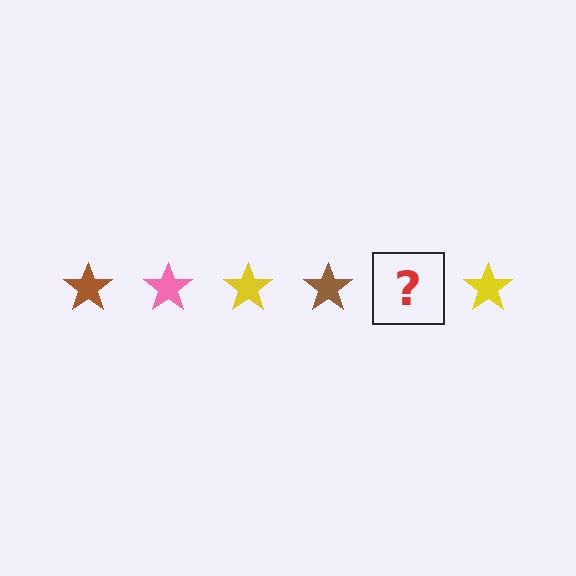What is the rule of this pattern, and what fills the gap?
The rule is that the pattern cycles through brown, pink, yellow stars. The gap should be filled with a pink star.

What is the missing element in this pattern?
The missing element is a pink star.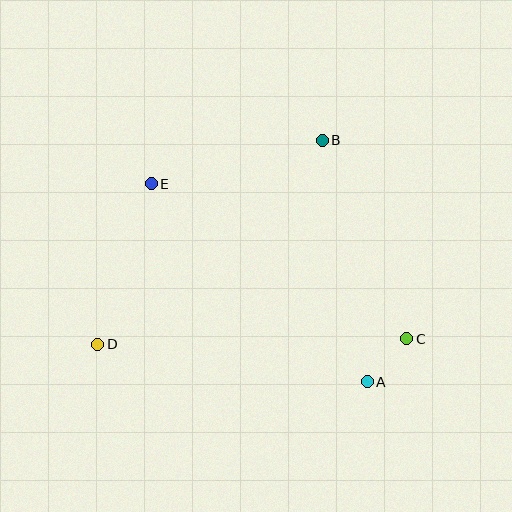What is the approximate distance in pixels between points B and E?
The distance between B and E is approximately 177 pixels.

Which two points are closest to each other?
Points A and C are closest to each other.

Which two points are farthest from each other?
Points C and D are farthest from each other.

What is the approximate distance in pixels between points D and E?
The distance between D and E is approximately 169 pixels.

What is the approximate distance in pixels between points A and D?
The distance between A and D is approximately 272 pixels.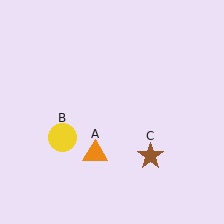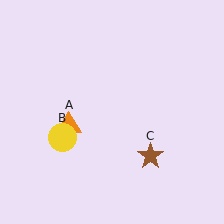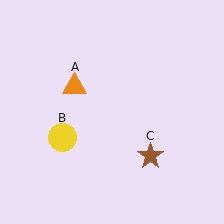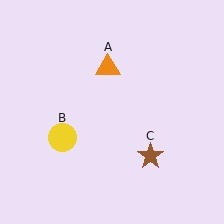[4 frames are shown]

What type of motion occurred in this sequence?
The orange triangle (object A) rotated clockwise around the center of the scene.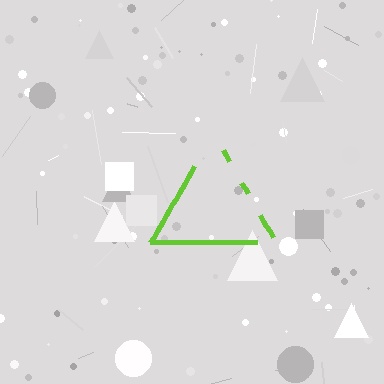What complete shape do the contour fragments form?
The contour fragments form a triangle.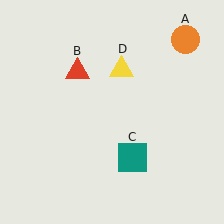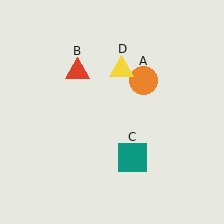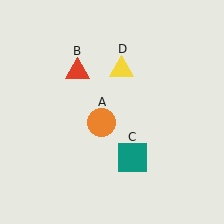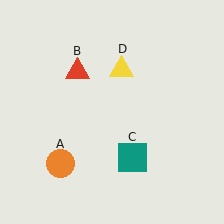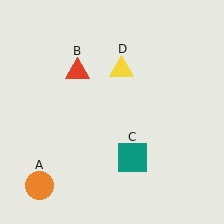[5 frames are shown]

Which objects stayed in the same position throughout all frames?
Red triangle (object B) and teal square (object C) and yellow triangle (object D) remained stationary.